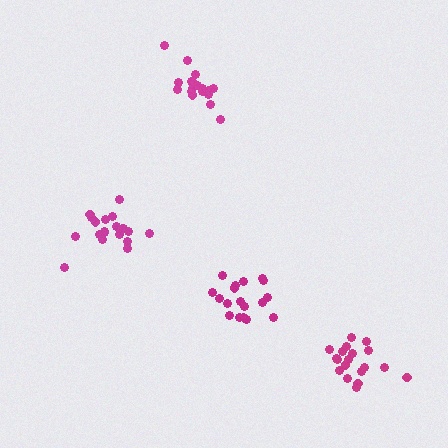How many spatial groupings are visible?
There are 4 spatial groupings.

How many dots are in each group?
Group 1: 18 dots, Group 2: 19 dots, Group 3: 20 dots, Group 4: 18 dots (75 total).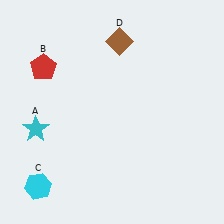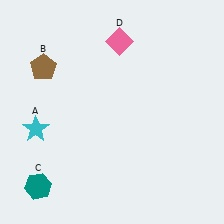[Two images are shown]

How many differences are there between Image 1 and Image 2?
There are 3 differences between the two images.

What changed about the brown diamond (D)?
In Image 1, D is brown. In Image 2, it changed to pink.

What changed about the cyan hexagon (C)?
In Image 1, C is cyan. In Image 2, it changed to teal.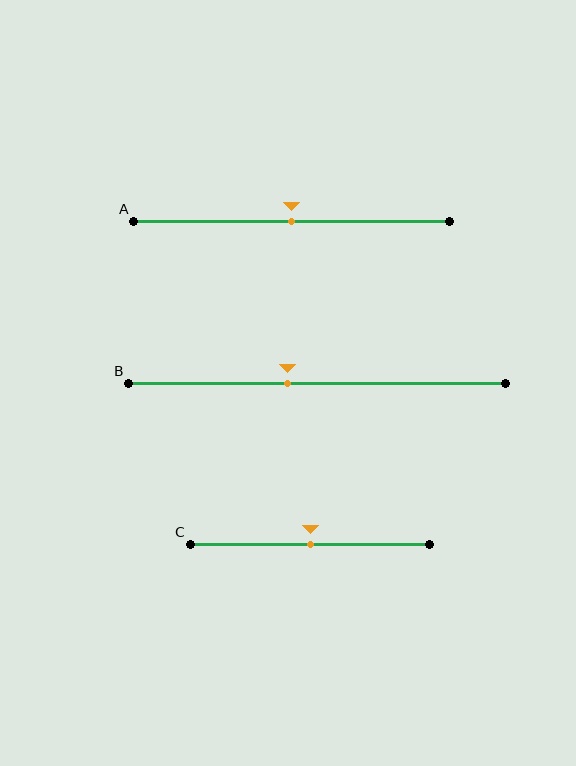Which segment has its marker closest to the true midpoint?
Segment A has its marker closest to the true midpoint.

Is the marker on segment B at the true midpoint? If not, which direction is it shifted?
No, the marker on segment B is shifted to the left by about 8% of the segment length.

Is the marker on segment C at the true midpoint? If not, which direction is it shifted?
Yes, the marker on segment C is at the true midpoint.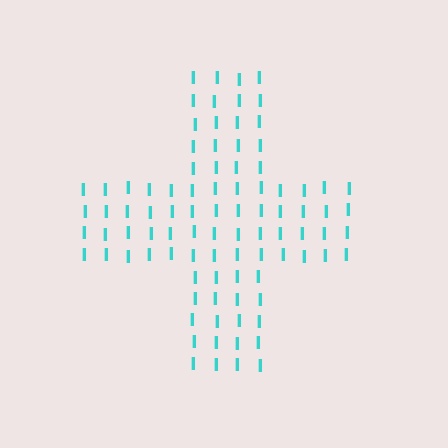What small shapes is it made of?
It is made of small letter I's.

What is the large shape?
The large shape is a cross.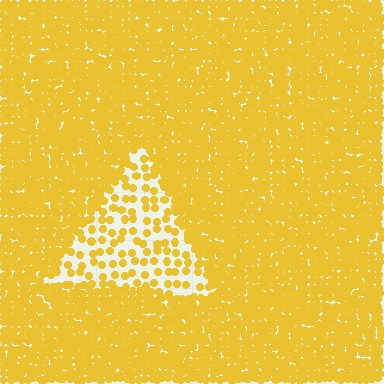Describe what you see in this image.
The image contains small yellow elements arranged at two different densities. A triangle-shaped region is visible where the elements are less densely packed than the surrounding area.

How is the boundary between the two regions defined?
The boundary is defined by a change in element density (approximately 3.0x ratio). All elements are the same color, size, and shape.